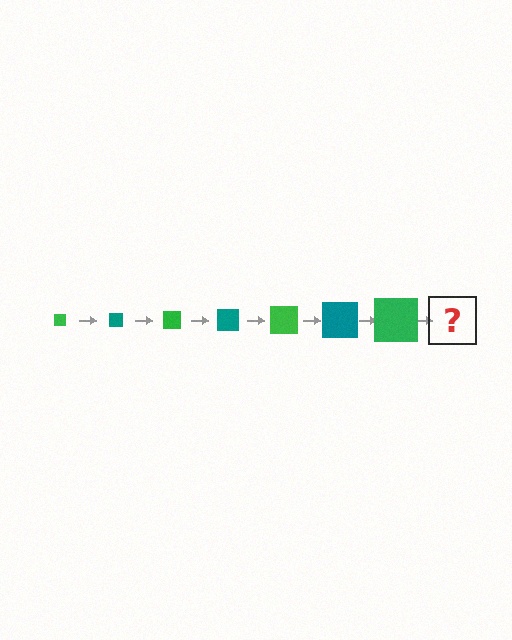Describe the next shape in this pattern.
It should be a teal square, larger than the previous one.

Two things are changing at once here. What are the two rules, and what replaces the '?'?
The two rules are that the square grows larger each step and the color cycles through green and teal. The '?' should be a teal square, larger than the previous one.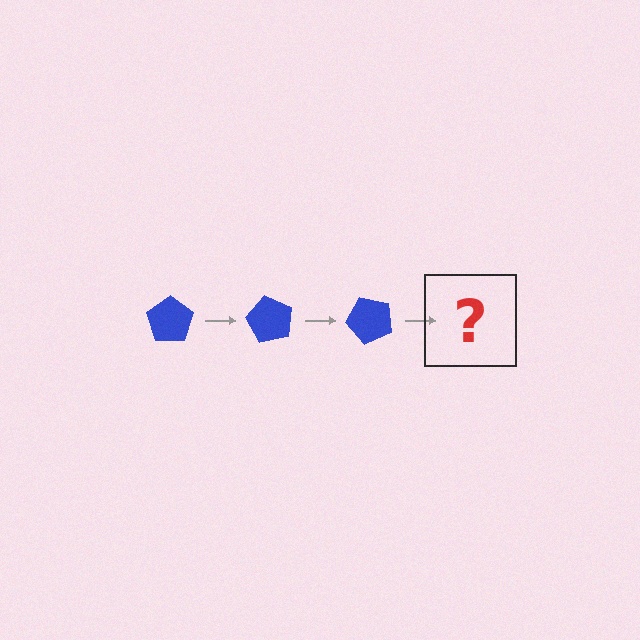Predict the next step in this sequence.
The next step is a blue pentagon rotated 180 degrees.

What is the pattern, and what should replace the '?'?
The pattern is that the pentagon rotates 60 degrees each step. The '?' should be a blue pentagon rotated 180 degrees.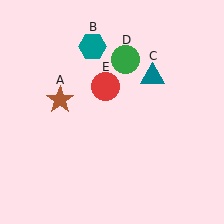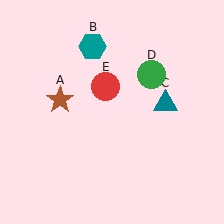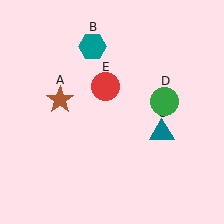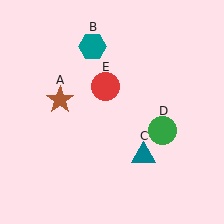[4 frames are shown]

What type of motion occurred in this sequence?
The teal triangle (object C), green circle (object D) rotated clockwise around the center of the scene.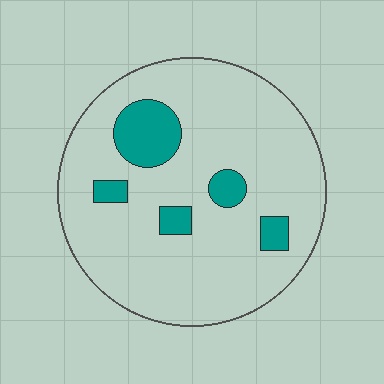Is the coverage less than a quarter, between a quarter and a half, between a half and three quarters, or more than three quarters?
Less than a quarter.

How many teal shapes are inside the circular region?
5.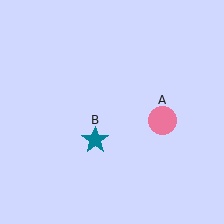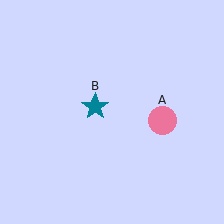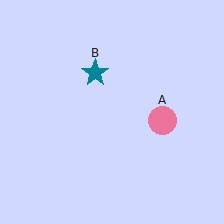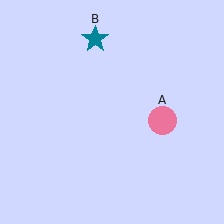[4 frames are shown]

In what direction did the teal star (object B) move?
The teal star (object B) moved up.